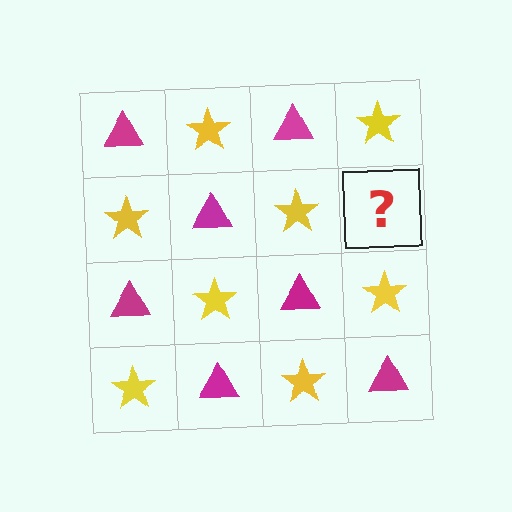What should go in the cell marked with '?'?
The missing cell should contain a magenta triangle.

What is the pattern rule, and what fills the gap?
The rule is that it alternates magenta triangle and yellow star in a checkerboard pattern. The gap should be filled with a magenta triangle.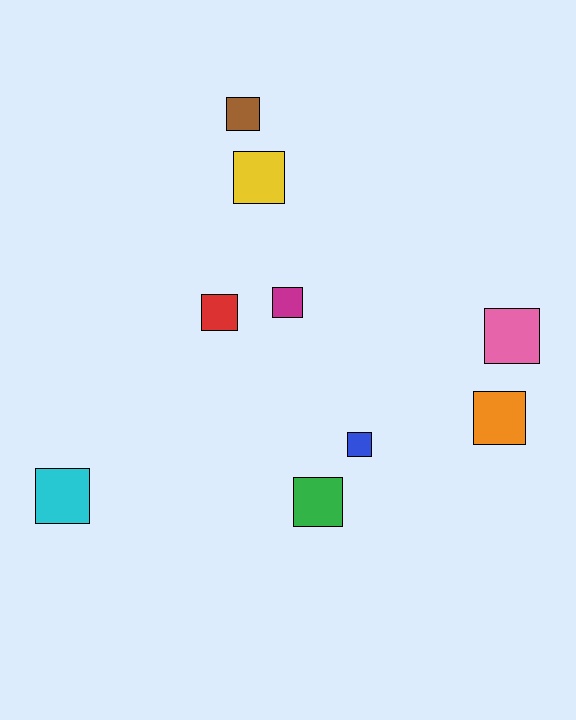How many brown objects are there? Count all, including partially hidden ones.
There is 1 brown object.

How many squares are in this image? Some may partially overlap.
There are 9 squares.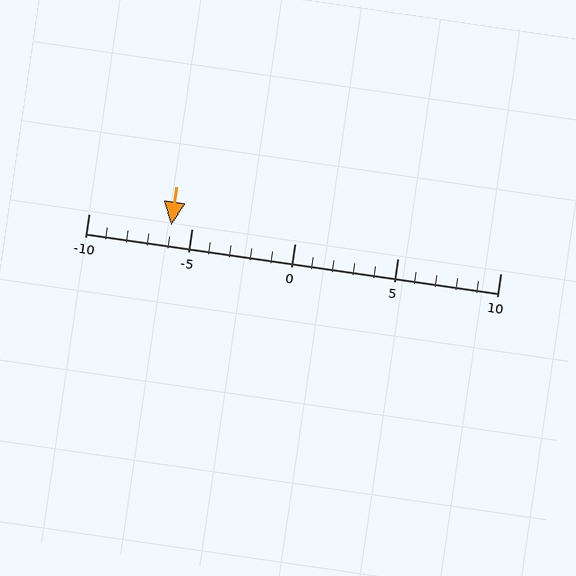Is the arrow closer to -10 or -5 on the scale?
The arrow is closer to -5.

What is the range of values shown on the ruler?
The ruler shows values from -10 to 10.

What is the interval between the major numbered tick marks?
The major tick marks are spaced 5 units apart.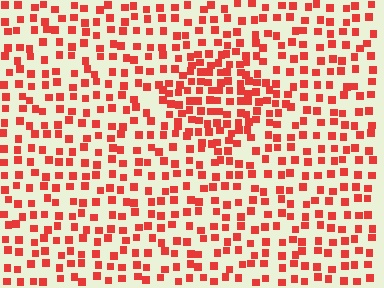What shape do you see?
I see a diamond.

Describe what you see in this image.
The image contains small red elements arranged at two different densities. A diamond-shaped region is visible where the elements are more densely packed than the surrounding area.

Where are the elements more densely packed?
The elements are more densely packed inside the diamond boundary.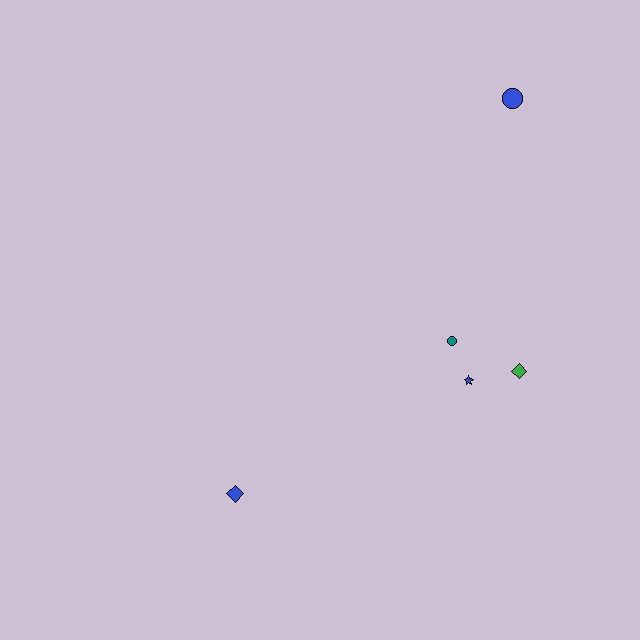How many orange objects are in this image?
There are no orange objects.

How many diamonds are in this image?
There are 2 diamonds.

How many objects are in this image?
There are 5 objects.